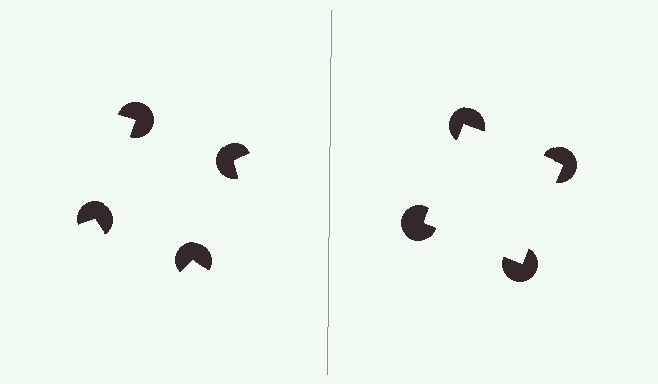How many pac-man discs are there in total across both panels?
8 — 4 on each side.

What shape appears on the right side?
An illusory square.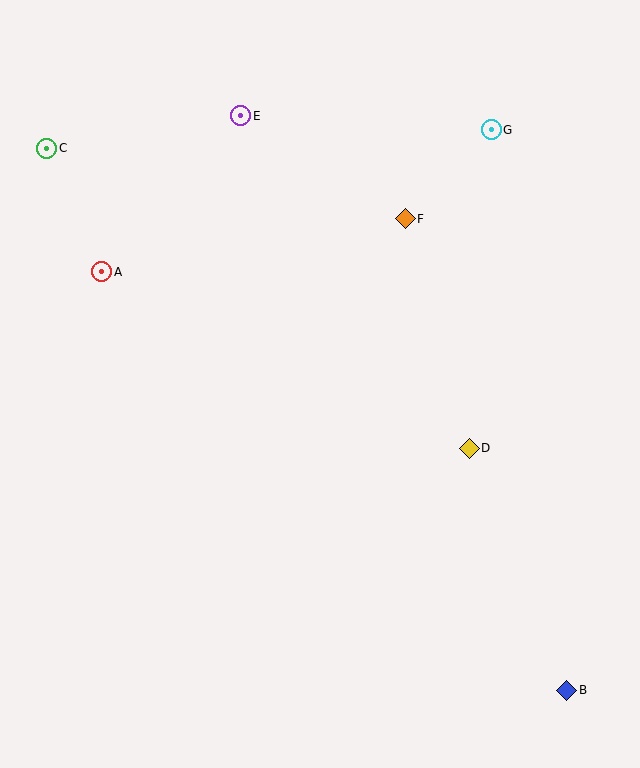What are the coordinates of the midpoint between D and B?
The midpoint between D and B is at (518, 569).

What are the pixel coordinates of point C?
Point C is at (47, 148).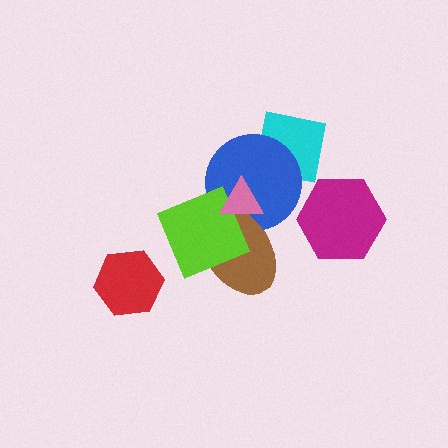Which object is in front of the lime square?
The pink triangle is in front of the lime square.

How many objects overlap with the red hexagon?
0 objects overlap with the red hexagon.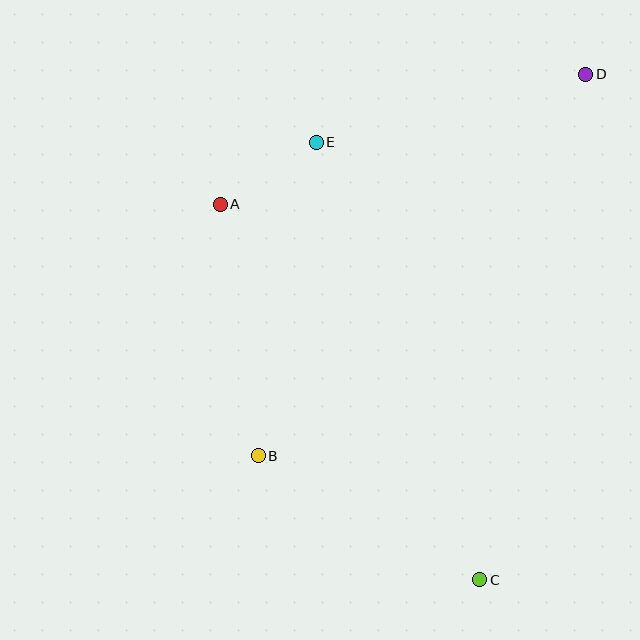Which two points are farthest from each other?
Points C and D are farthest from each other.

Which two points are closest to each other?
Points A and E are closest to each other.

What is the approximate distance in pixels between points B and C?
The distance between B and C is approximately 254 pixels.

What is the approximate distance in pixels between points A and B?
The distance between A and B is approximately 254 pixels.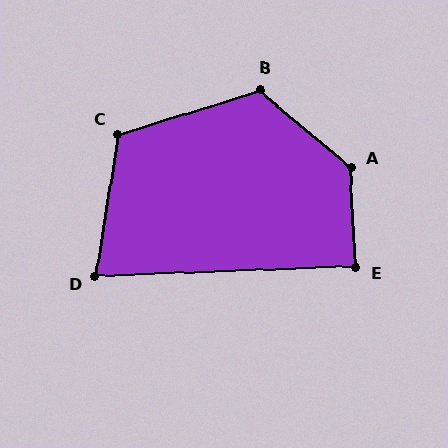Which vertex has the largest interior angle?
A, at approximately 133 degrees.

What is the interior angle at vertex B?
Approximately 122 degrees (obtuse).